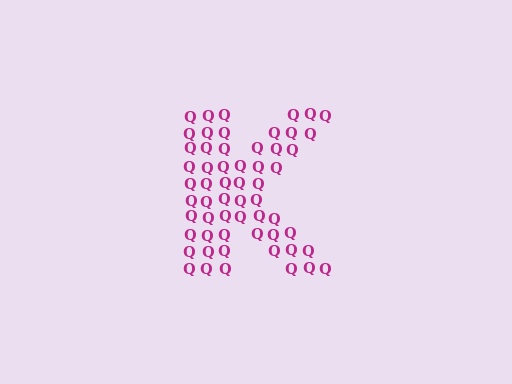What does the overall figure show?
The overall figure shows the letter K.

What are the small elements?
The small elements are letter Q's.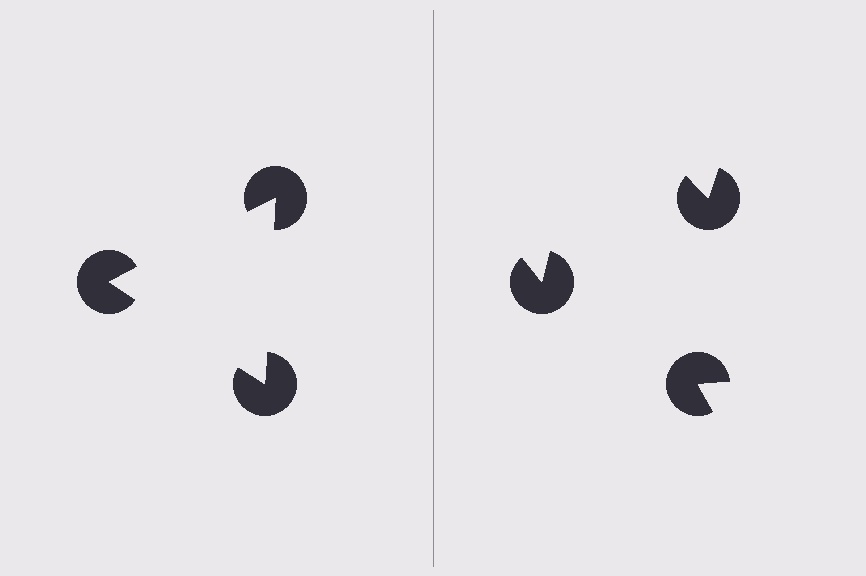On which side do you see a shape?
An illusory triangle appears on the left side. On the right side the wedge cuts are rotated, so no coherent shape forms.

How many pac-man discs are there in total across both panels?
6 — 3 on each side.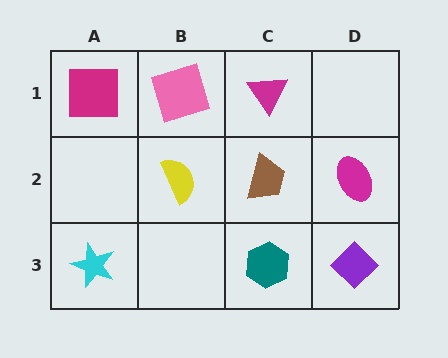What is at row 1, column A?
A magenta square.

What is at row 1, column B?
A pink square.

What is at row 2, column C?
A brown trapezoid.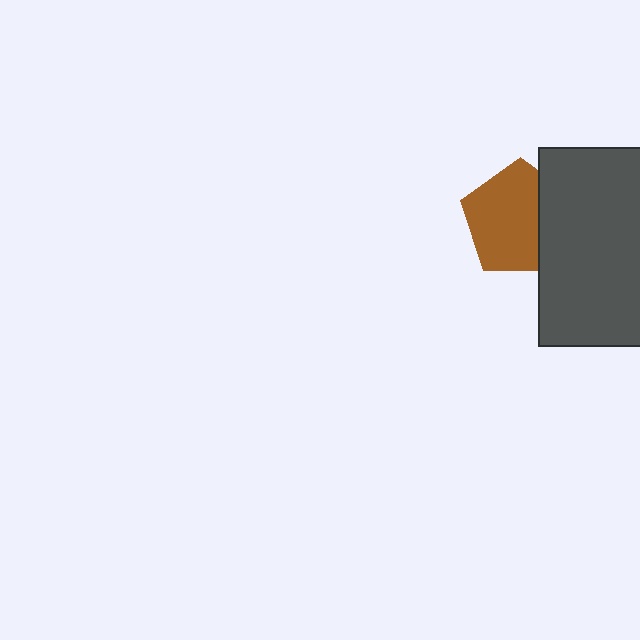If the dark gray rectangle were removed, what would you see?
You would see the complete brown pentagon.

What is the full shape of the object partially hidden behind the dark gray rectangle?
The partially hidden object is a brown pentagon.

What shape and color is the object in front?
The object in front is a dark gray rectangle.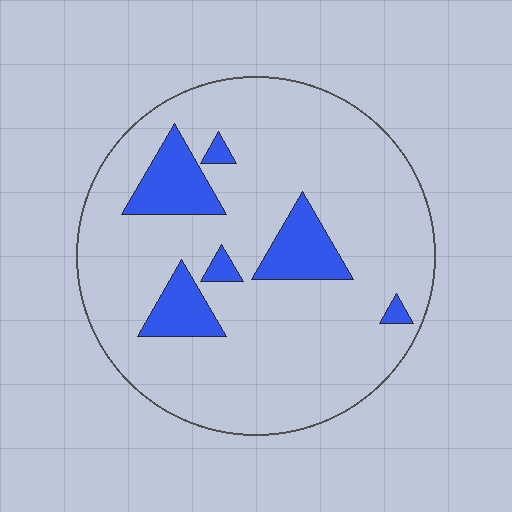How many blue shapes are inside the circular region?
6.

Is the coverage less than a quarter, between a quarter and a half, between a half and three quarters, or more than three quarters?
Less than a quarter.